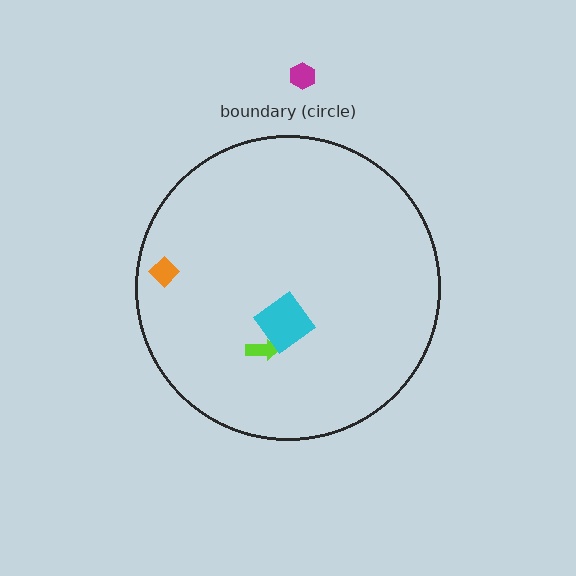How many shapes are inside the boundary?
3 inside, 1 outside.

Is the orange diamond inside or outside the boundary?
Inside.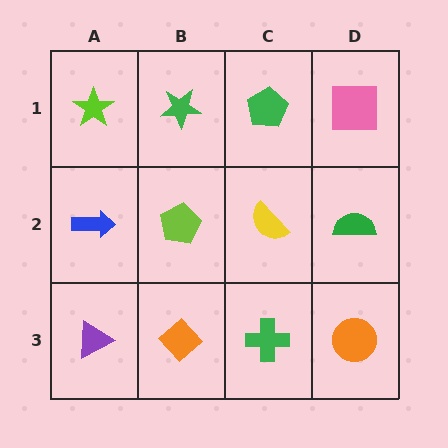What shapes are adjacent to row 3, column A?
A blue arrow (row 2, column A), an orange diamond (row 3, column B).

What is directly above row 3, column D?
A green semicircle.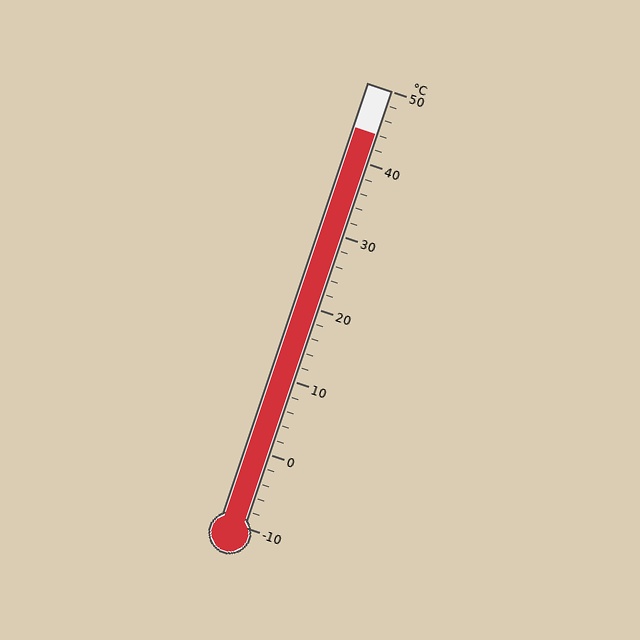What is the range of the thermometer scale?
The thermometer scale ranges from -10°C to 50°C.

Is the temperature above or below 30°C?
The temperature is above 30°C.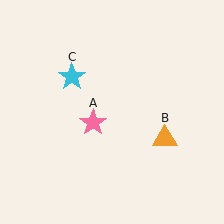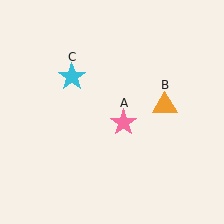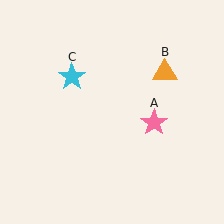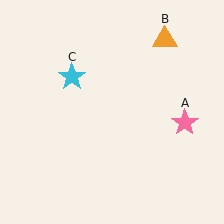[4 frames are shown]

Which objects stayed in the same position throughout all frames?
Cyan star (object C) remained stationary.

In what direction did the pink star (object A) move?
The pink star (object A) moved right.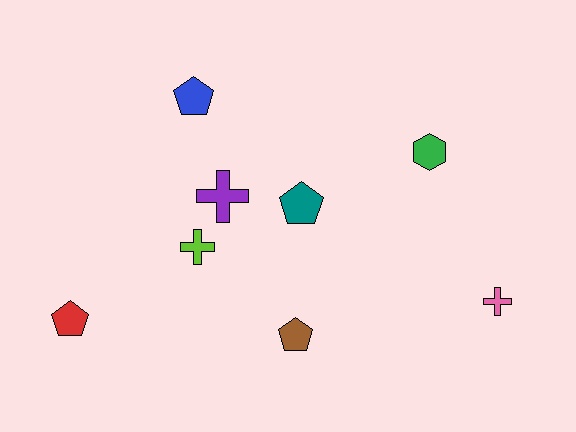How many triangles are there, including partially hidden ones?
There are no triangles.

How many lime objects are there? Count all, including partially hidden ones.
There is 1 lime object.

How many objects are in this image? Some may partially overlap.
There are 8 objects.